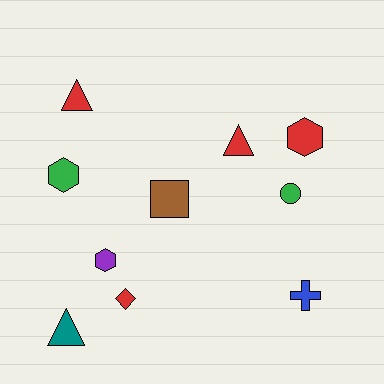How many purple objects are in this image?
There is 1 purple object.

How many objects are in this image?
There are 10 objects.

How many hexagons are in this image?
There are 3 hexagons.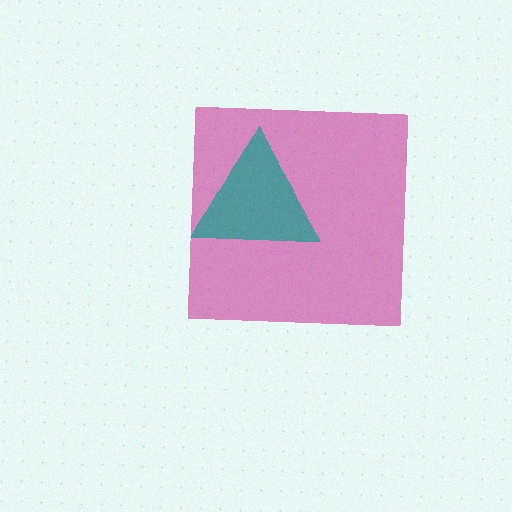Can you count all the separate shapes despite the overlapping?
Yes, there are 2 separate shapes.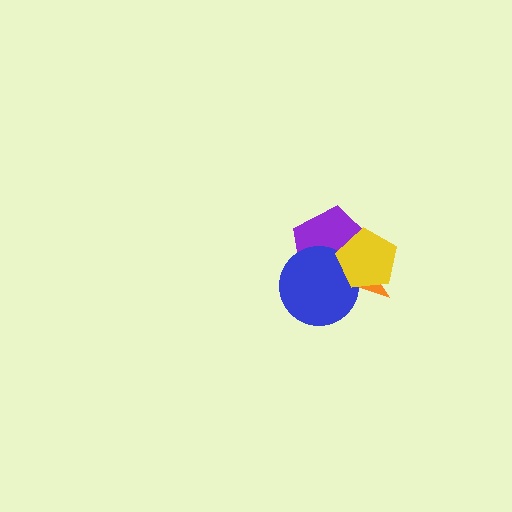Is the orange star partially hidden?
Yes, it is partially covered by another shape.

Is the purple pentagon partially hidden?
Yes, it is partially covered by another shape.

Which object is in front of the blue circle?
The yellow pentagon is in front of the blue circle.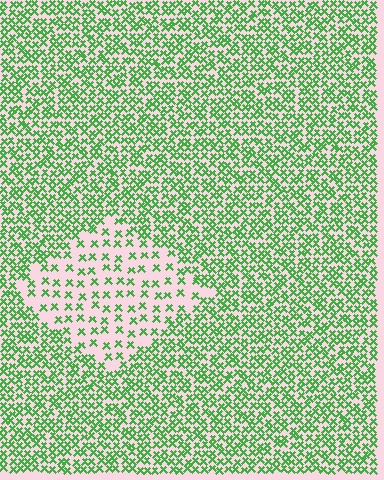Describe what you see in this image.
The image contains small green elements arranged at two different densities. A diamond-shaped region is visible where the elements are less densely packed than the surrounding area.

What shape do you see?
I see a diamond.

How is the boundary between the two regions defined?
The boundary is defined by a change in element density (approximately 2.4x ratio). All elements are the same color, size, and shape.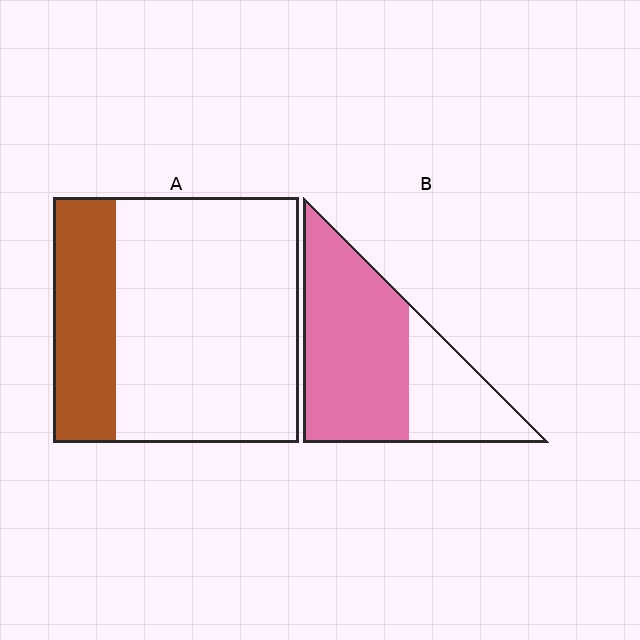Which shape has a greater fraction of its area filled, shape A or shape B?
Shape B.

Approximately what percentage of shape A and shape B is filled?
A is approximately 25% and B is approximately 70%.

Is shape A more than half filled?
No.